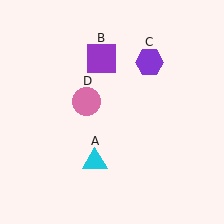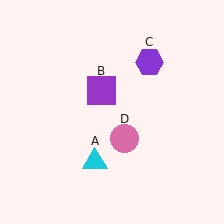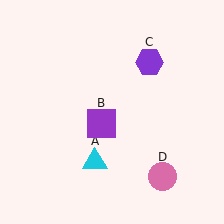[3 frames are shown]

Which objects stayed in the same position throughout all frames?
Cyan triangle (object A) and purple hexagon (object C) remained stationary.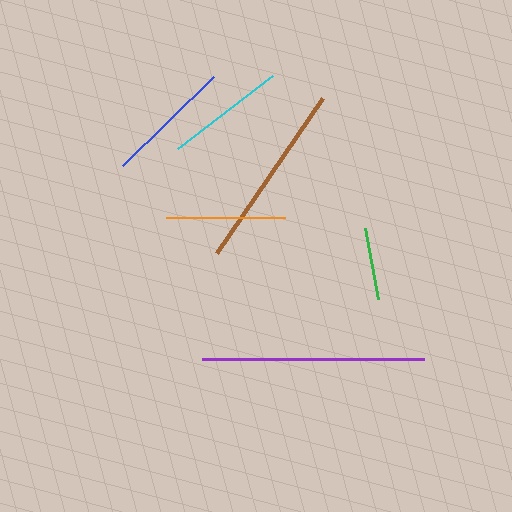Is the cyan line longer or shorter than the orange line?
The cyan line is longer than the orange line.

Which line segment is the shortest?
The green line is the shortest at approximately 72 pixels.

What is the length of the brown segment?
The brown segment is approximately 188 pixels long.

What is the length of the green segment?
The green segment is approximately 72 pixels long.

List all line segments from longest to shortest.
From longest to shortest: purple, brown, blue, cyan, orange, green.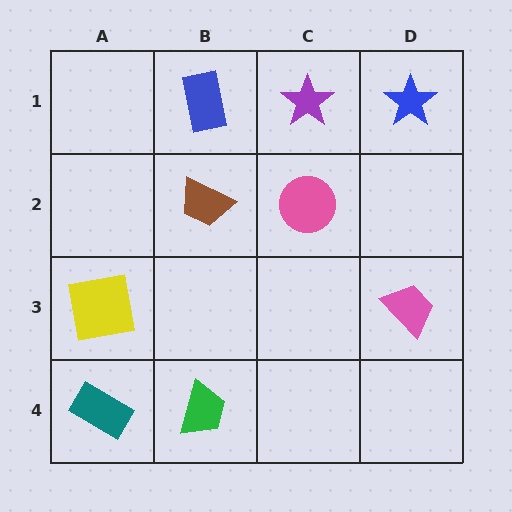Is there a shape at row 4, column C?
No, that cell is empty.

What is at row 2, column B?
A brown trapezoid.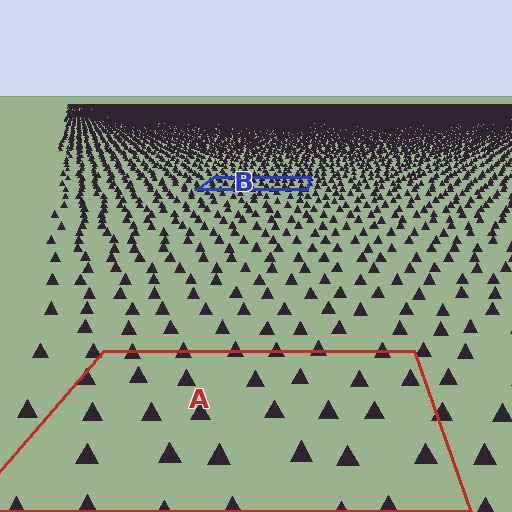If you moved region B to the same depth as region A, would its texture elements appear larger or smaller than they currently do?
They would appear larger. At a closer depth, the same texture elements are projected at a bigger on-screen size.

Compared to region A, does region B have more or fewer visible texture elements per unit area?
Region B has more texture elements per unit area — they are packed more densely because it is farther away.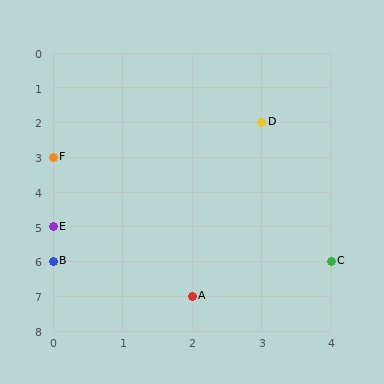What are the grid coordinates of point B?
Point B is at grid coordinates (0, 6).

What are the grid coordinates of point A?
Point A is at grid coordinates (2, 7).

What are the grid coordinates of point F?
Point F is at grid coordinates (0, 3).